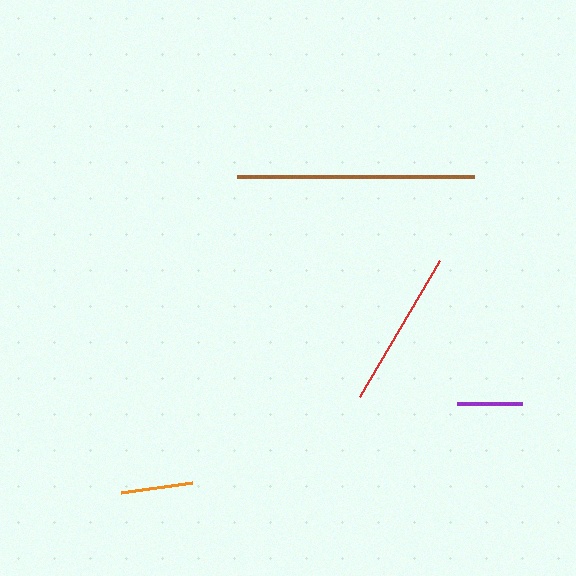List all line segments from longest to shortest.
From longest to shortest: brown, red, orange, purple.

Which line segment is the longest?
The brown line is the longest at approximately 237 pixels.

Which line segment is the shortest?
The purple line is the shortest at approximately 64 pixels.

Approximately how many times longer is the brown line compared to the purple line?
The brown line is approximately 3.7 times the length of the purple line.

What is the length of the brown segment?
The brown segment is approximately 237 pixels long.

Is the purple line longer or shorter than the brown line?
The brown line is longer than the purple line.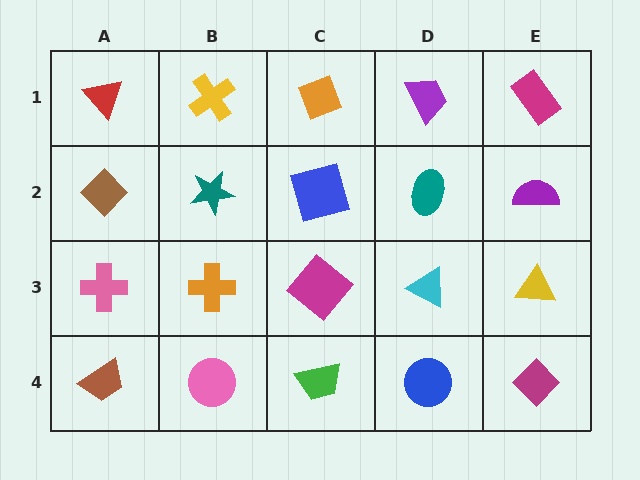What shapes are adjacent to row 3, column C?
A blue square (row 2, column C), a green trapezoid (row 4, column C), an orange cross (row 3, column B), a cyan triangle (row 3, column D).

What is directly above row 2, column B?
A yellow cross.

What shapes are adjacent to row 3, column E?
A purple semicircle (row 2, column E), a magenta diamond (row 4, column E), a cyan triangle (row 3, column D).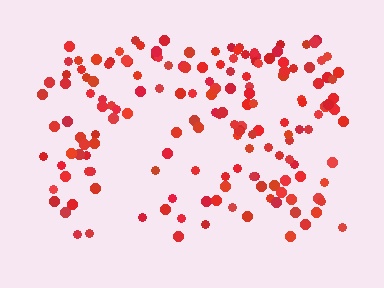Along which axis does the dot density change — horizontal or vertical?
Vertical.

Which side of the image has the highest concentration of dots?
The top.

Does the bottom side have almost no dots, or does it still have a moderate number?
Still a moderate number, just noticeably fewer than the top.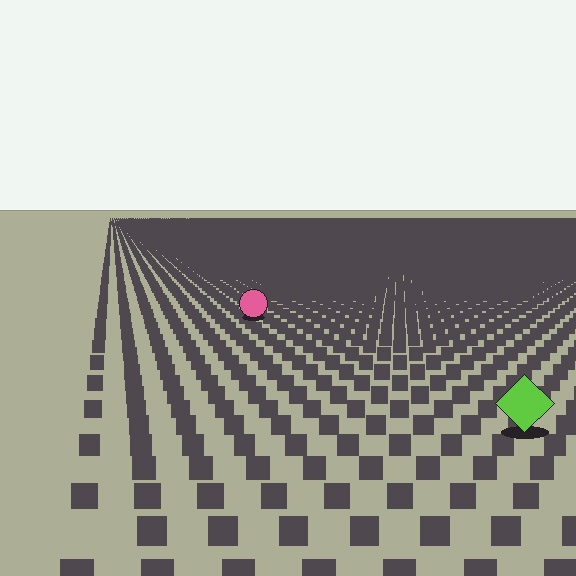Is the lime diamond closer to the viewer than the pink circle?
Yes. The lime diamond is closer — you can tell from the texture gradient: the ground texture is coarser near it.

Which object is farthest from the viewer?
The pink circle is farthest from the viewer. It appears smaller and the ground texture around it is denser.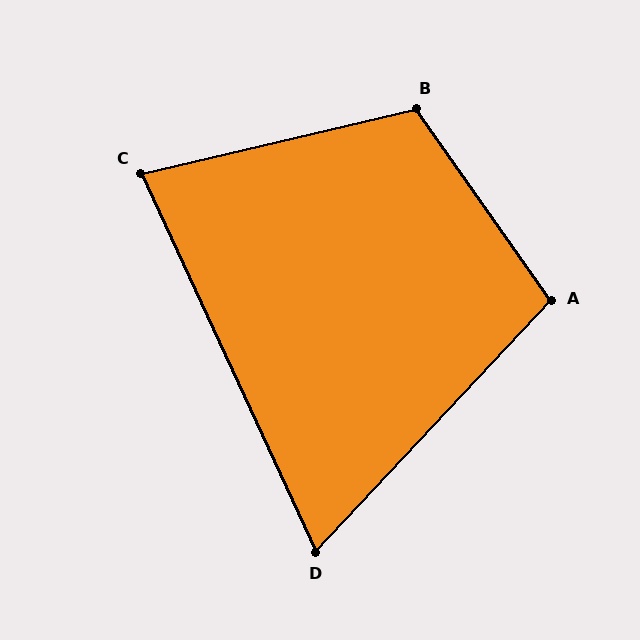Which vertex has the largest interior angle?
B, at approximately 112 degrees.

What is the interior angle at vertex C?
Approximately 78 degrees (acute).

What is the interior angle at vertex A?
Approximately 102 degrees (obtuse).